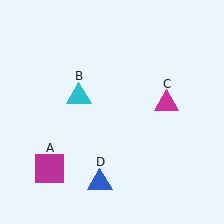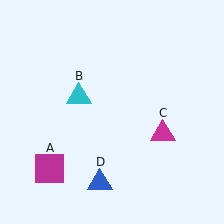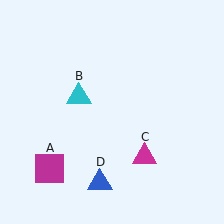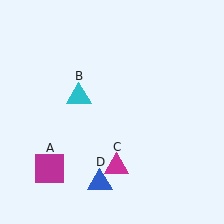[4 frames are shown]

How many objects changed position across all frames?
1 object changed position: magenta triangle (object C).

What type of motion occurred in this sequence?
The magenta triangle (object C) rotated clockwise around the center of the scene.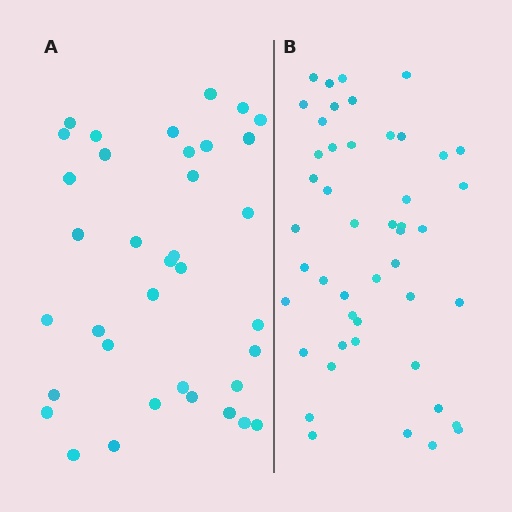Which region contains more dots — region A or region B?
Region B (the right region) has more dots.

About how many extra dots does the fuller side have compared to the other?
Region B has roughly 12 or so more dots than region A.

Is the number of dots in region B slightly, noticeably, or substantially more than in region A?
Region B has noticeably more, but not dramatically so. The ratio is roughly 1.3 to 1.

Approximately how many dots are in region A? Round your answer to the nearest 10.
About 40 dots. (The exact count is 36, which rounds to 40.)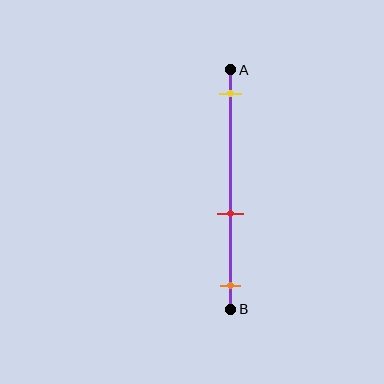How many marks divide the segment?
There are 3 marks dividing the segment.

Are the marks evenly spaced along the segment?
No, the marks are not evenly spaced.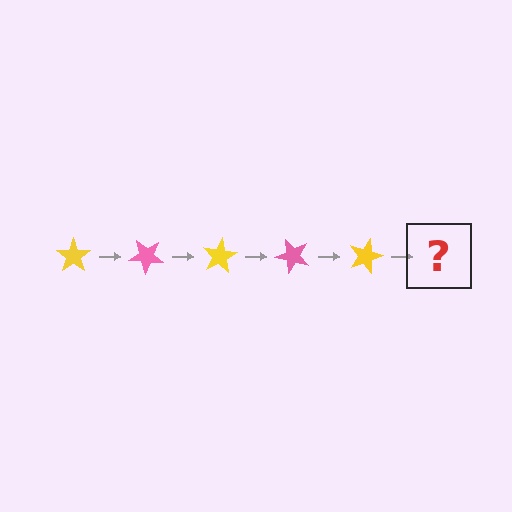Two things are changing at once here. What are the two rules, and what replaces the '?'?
The two rules are that it rotates 40 degrees each step and the color cycles through yellow and pink. The '?' should be a pink star, rotated 200 degrees from the start.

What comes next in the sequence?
The next element should be a pink star, rotated 200 degrees from the start.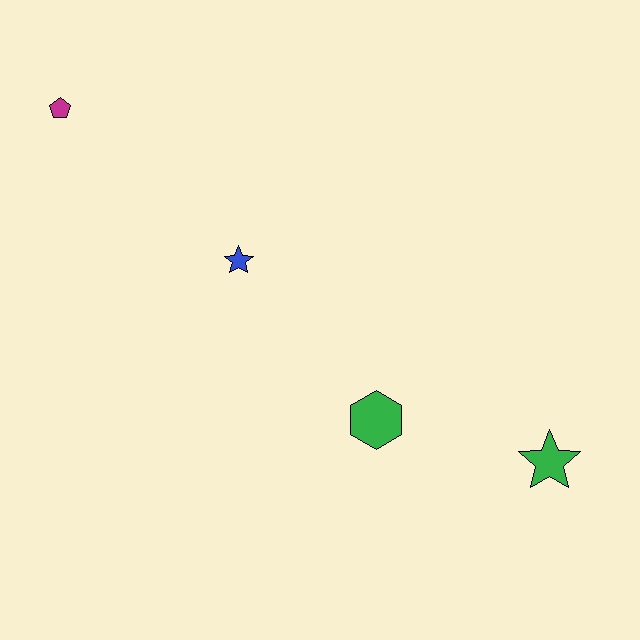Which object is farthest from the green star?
The magenta pentagon is farthest from the green star.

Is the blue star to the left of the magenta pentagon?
No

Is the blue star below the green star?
No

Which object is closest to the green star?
The green hexagon is closest to the green star.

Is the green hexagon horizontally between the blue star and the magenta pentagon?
No